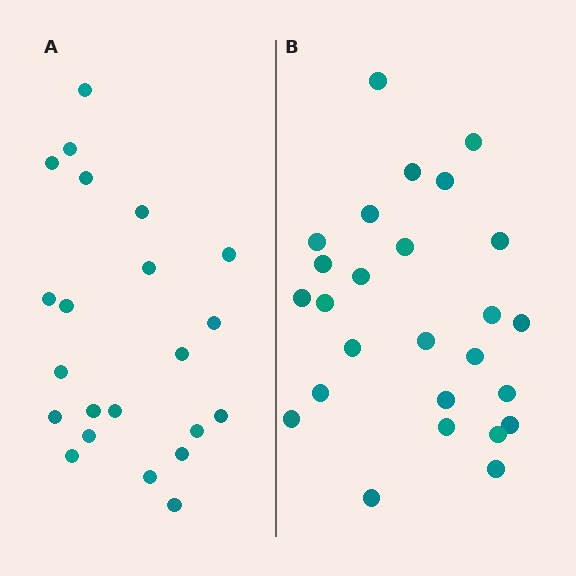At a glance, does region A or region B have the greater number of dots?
Region B (the right region) has more dots.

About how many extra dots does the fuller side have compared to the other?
Region B has about 4 more dots than region A.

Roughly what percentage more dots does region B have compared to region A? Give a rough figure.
About 20% more.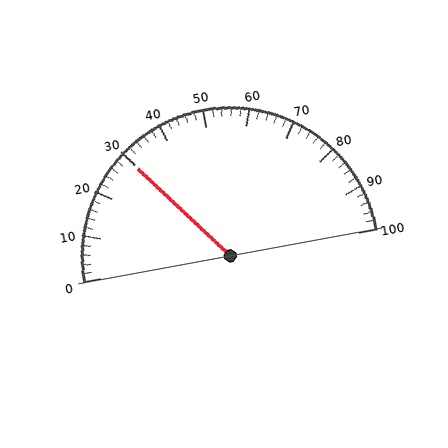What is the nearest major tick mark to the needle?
The nearest major tick mark is 30.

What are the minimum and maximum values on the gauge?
The gauge ranges from 0 to 100.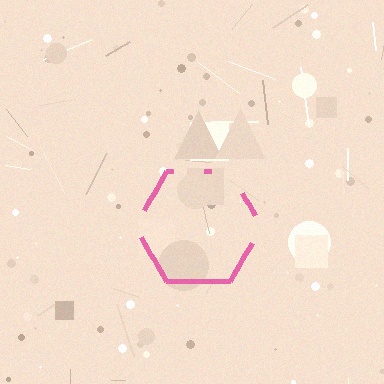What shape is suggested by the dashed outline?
The dashed outline suggests a hexagon.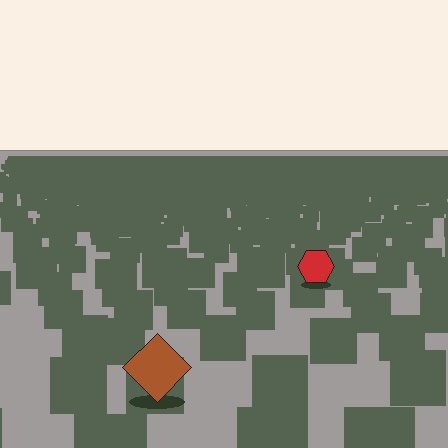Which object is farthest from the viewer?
The red hexagon is farthest from the viewer. It appears smaller and the ground texture around it is denser.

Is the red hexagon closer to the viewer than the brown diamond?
No. The brown diamond is closer — you can tell from the texture gradient: the ground texture is coarser near it.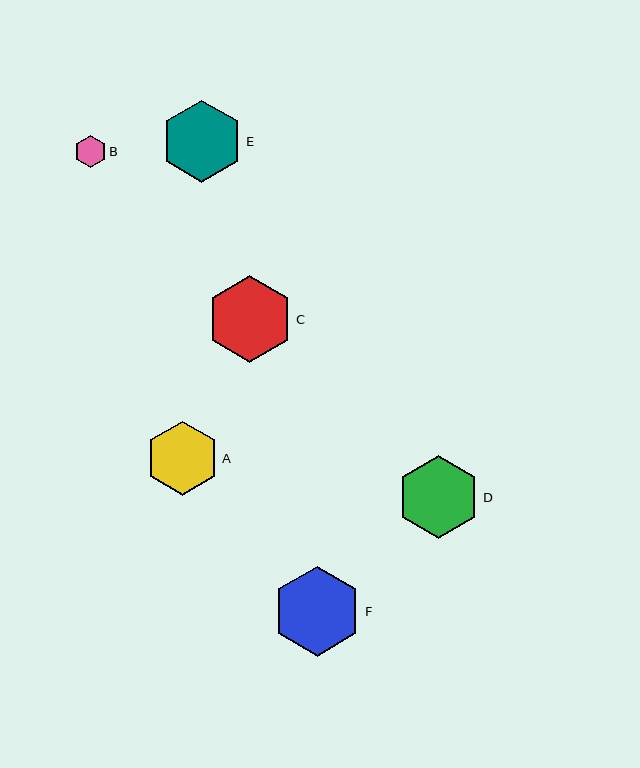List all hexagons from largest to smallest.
From largest to smallest: F, C, D, E, A, B.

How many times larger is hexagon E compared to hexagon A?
Hexagon E is approximately 1.1 times the size of hexagon A.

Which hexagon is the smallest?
Hexagon B is the smallest with a size of approximately 32 pixels.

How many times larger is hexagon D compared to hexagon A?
Hexagon D is approximately 1.1 times the size of hexagon A.